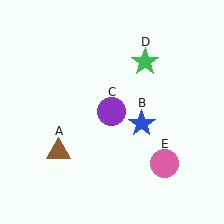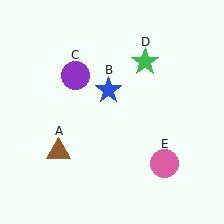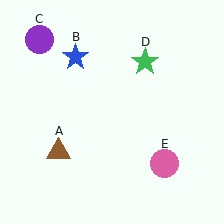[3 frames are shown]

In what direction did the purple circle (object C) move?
The purple circle (object C) moved up and to the left.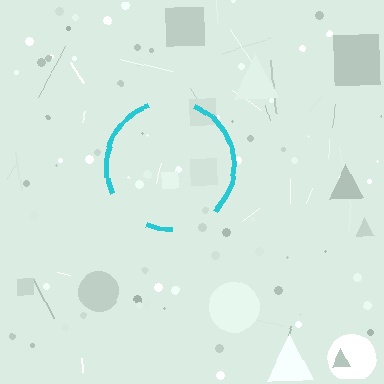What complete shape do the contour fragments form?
The contour fragments form a circle.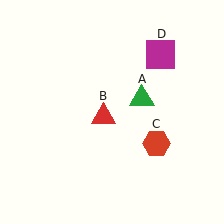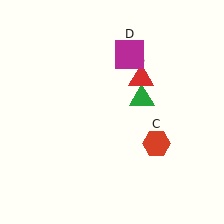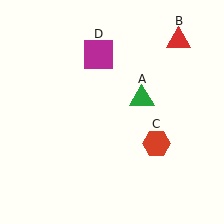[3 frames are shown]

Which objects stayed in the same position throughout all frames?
Green triangle (object A) and red hexagon (object C) remained stationary.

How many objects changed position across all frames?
2 objects changed position: red triangle (object B), magenta square (object D).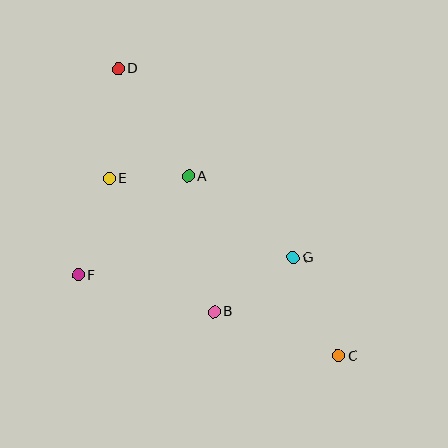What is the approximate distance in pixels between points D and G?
The distance between D and G is approximately 257 pixels.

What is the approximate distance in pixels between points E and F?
The distance between E and F is approximately 101 pixels.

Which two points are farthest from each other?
Points C and D are farthest from each other.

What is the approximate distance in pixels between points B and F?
The distance between B and F is approximately 141 pixels.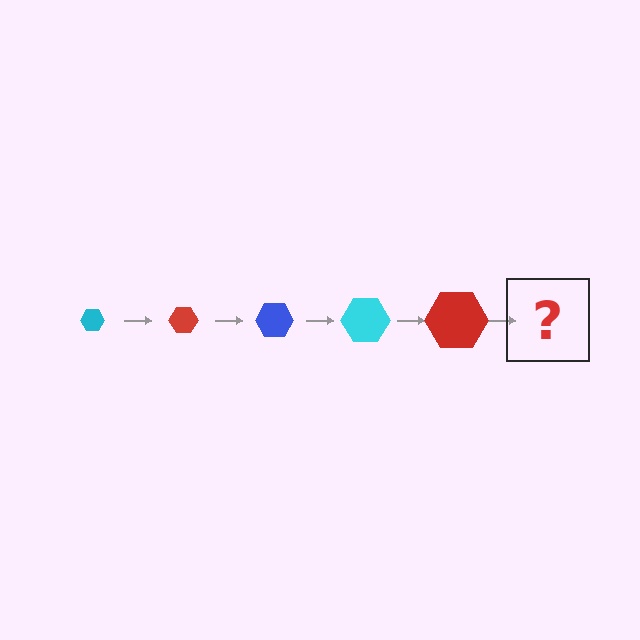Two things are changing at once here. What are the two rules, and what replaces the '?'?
The two rules are that the hexagon grows larger each step and the color cycles through cyan, red, and blue. The '?' should be a blue hexagon, larger than the previous one.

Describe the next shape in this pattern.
It should be a blue hexagon, larger than the previous one.